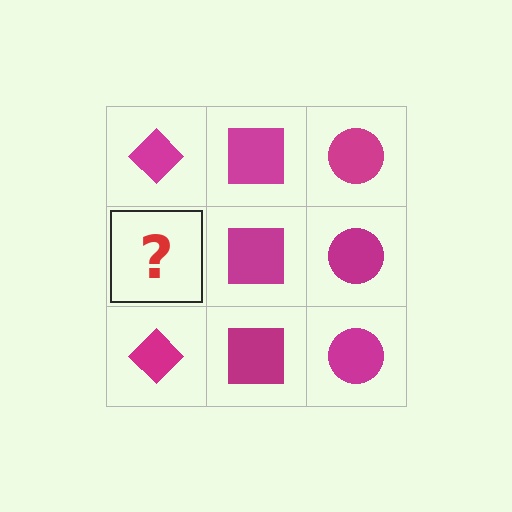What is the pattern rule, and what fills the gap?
The rule is that each column has a consistent shape. The gap should be filled with a magenta diamond.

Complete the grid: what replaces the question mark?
The question mark should be replaced with a magenta diamond.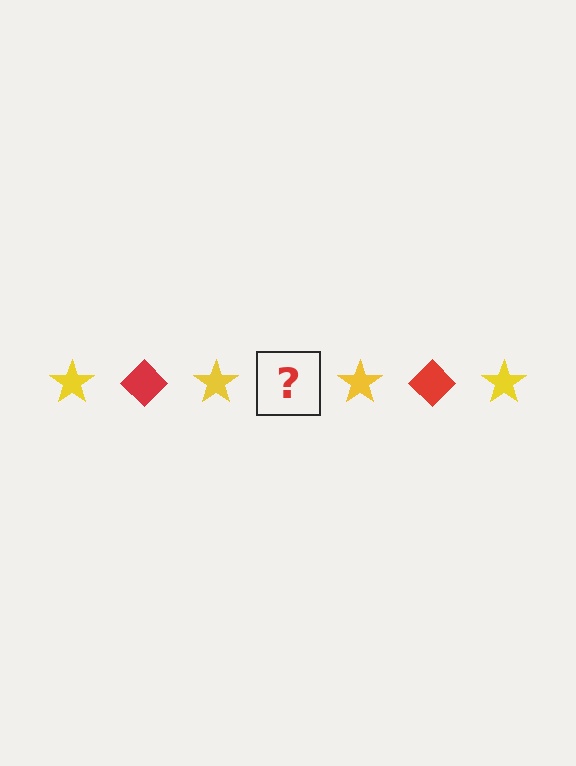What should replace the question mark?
The question mark should be replaced with a red diamond.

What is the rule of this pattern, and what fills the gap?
The rule is that the pattern alternates between yellow star and red diamond. The gap should be filled with a red diamond.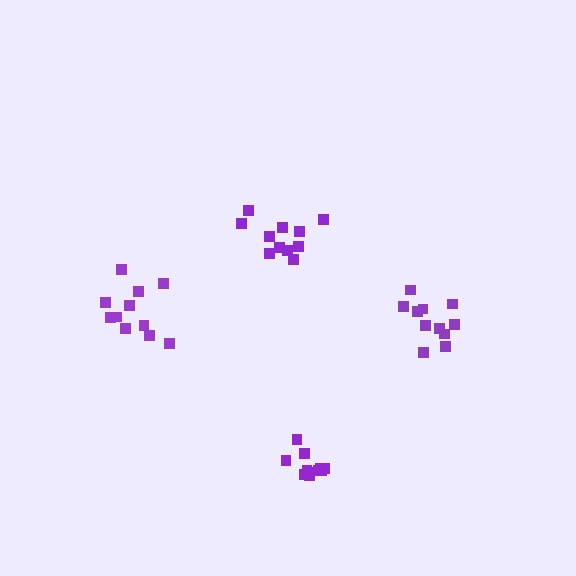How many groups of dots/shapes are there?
There are 4 groups.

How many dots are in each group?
Group 1: 11 dots, Group 2: 11 dots, Group 3: 11 dots, Group 4: 11 dots (44 total).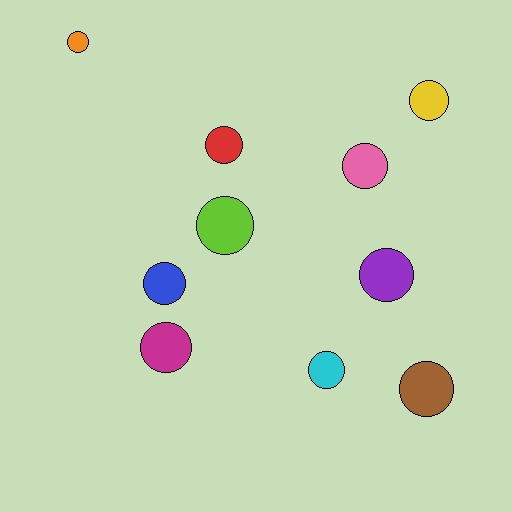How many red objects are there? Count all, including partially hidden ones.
There is 1 red object.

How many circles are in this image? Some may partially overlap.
There are 10 circles.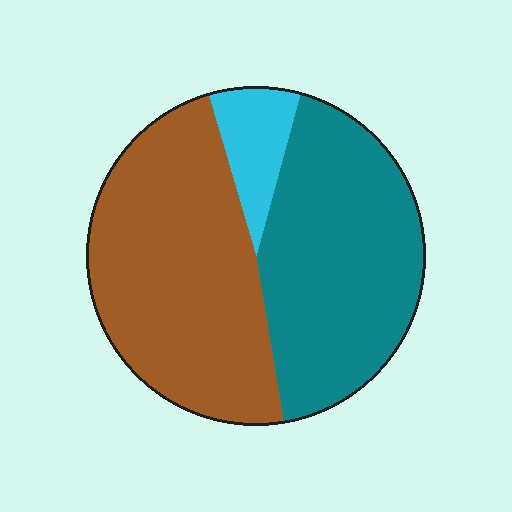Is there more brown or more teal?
Brown.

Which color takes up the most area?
Brown, at roughly 50%.